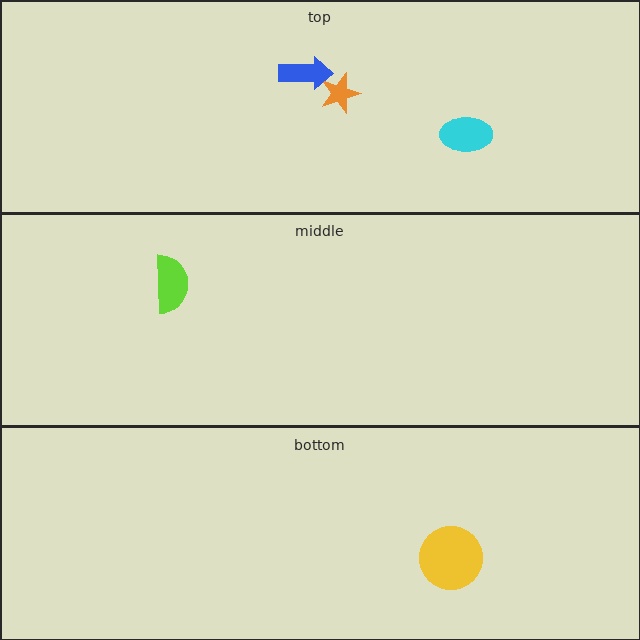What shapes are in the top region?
The orange star, the blue arrow, the cyan ellipse.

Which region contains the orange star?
The top region.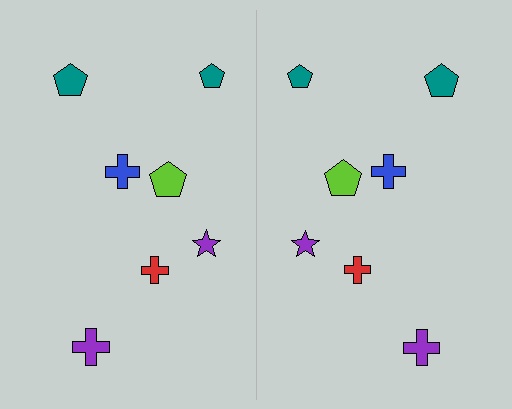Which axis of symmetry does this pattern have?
The pattern has a vertical axis of symmetry running through the center of the image.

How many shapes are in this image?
There are 14 shapes in this image.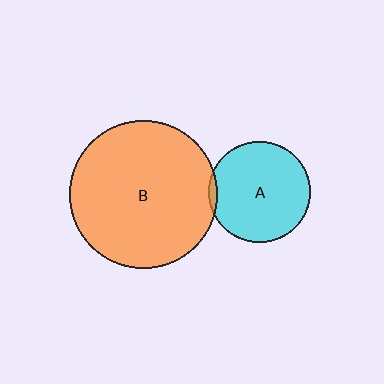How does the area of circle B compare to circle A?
Approximately 2.1 times.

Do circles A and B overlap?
Yes.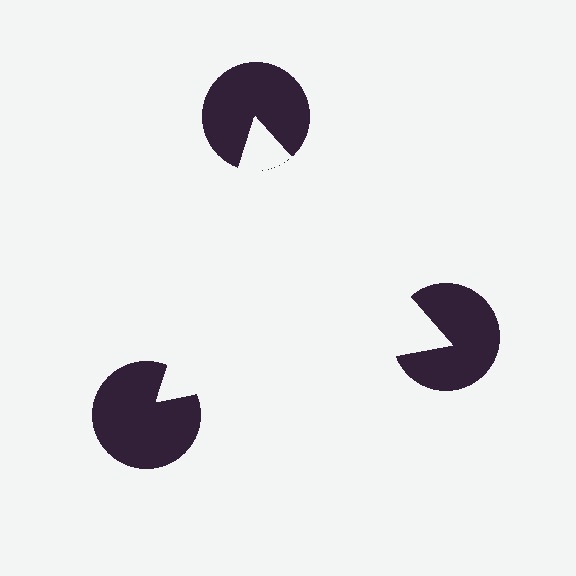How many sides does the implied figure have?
3 sides.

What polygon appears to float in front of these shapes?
An illusory triangle — its edges are inferred from the aligned wedge cuts in the pac-man discs, not physically drawn.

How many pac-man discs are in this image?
There are 3 — one at each vertex of the illusory triangle.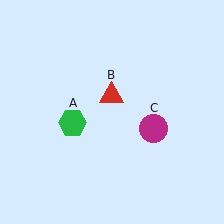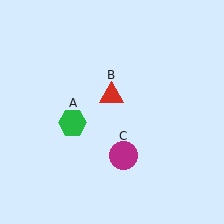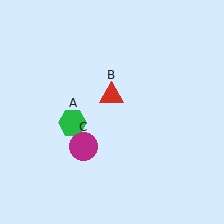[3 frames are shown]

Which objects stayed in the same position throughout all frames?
Green hexagon (object A) and red triangle (object B) remained stationary.